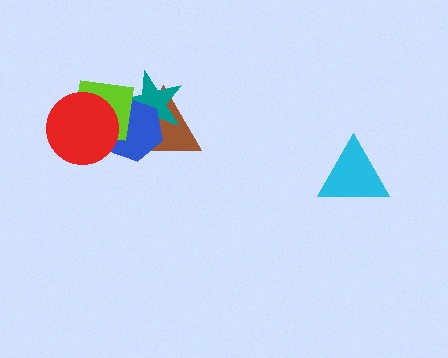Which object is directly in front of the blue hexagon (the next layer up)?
The lime square is directly in front of the blue hexagon.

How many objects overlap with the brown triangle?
3 objects overlap with the brown triangle.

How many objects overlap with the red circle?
2 objects overlap with the red circle.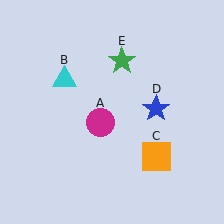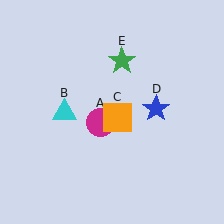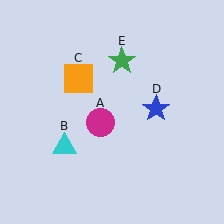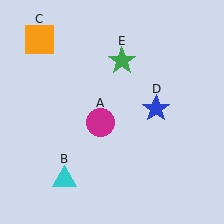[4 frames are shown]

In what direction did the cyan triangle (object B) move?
The cyan triangle (object B) moved down.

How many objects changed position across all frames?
2 objects changed position: cyan triangle (object B), orange square (object C).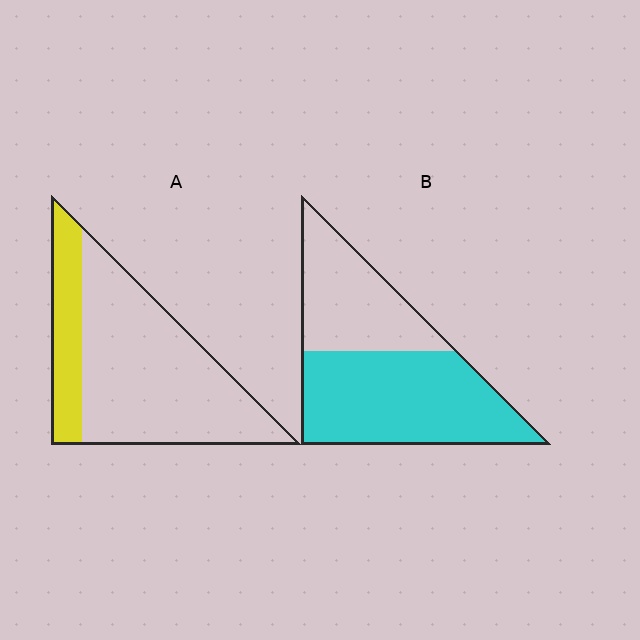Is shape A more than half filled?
No.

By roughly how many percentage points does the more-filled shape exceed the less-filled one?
By roughly 40 percentage points (B over A).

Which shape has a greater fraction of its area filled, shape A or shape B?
Shape B.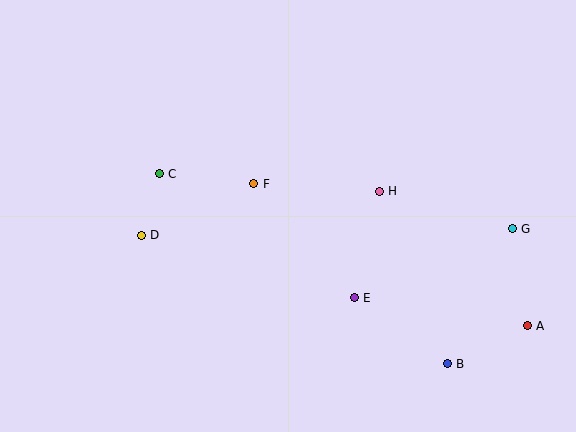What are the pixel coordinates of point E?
Point E is at (354, 298).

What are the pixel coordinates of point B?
Point B is at (447, 364).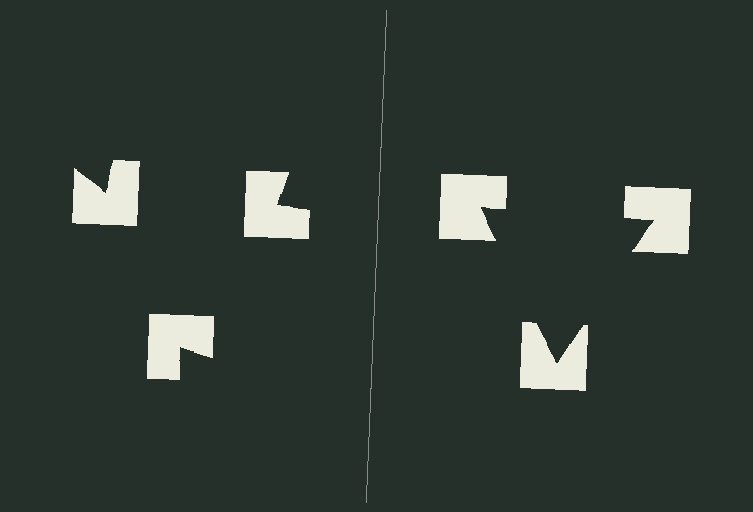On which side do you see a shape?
An illusory triangle appears on the right side. On the left side the wedge cuts are rotated, so no coherent shape forms.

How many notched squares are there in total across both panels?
6 — 3 on each side.